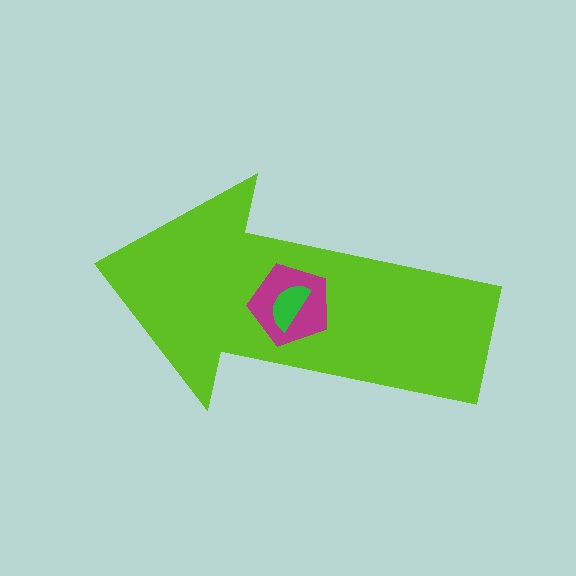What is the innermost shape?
The green semicircle.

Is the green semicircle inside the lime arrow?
Yes.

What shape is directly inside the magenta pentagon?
The green semicircle.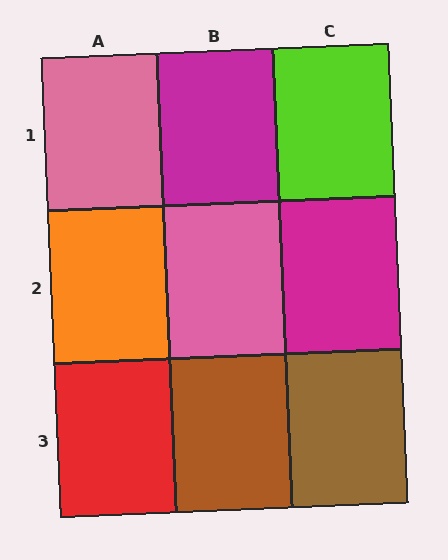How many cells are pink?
2 cells are pink.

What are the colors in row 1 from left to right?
Pink, magenta, lime.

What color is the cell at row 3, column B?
Brown.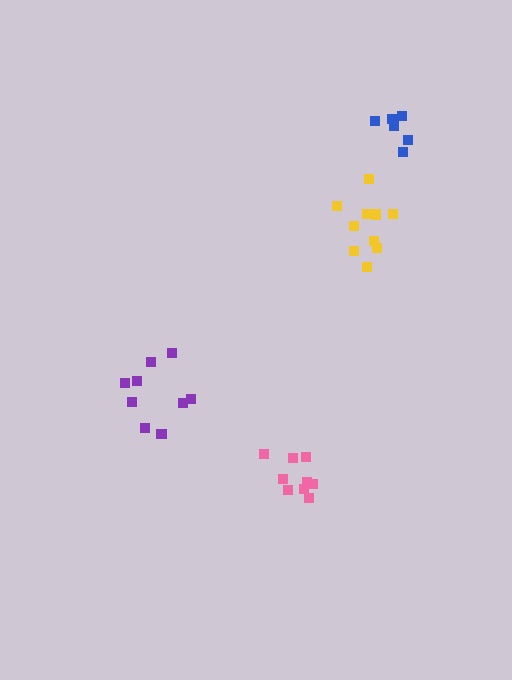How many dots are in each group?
Group 1: 6 dots, Group 2: 9 dots, Group 3: 10 dots, Group 4: 9 dots (34 total).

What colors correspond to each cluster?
The clusters are colored: blue, purple, yellow, pink.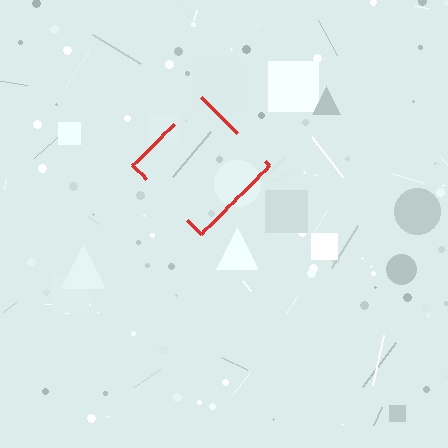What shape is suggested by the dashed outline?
The dashed outline suggests a diamond.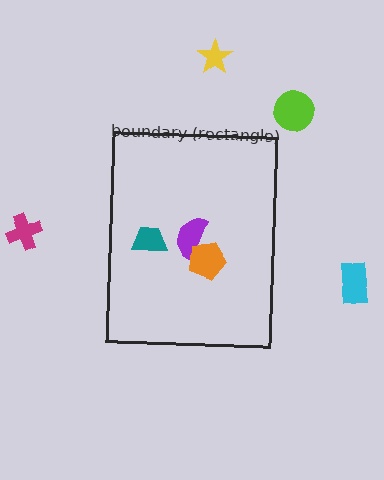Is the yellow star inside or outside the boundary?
Outside.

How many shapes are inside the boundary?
3 inside, 4 outside.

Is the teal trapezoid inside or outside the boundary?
Inside.